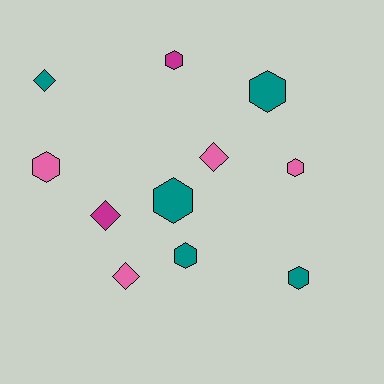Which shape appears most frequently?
Hexagon, with 7 objects.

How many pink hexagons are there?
There are 2 pink hexagons.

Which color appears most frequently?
Teal, with 5 objects.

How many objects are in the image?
There are 11 objects.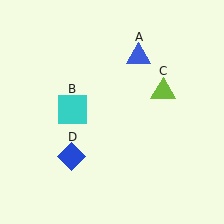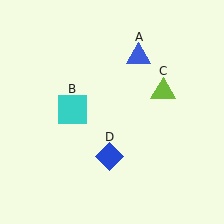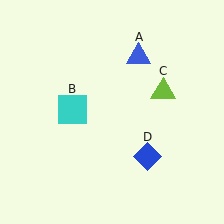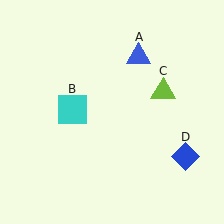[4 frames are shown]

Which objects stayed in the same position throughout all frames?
Blue triangle (object A) and cyan square (object B) and lime triangle (object C) remained stationary.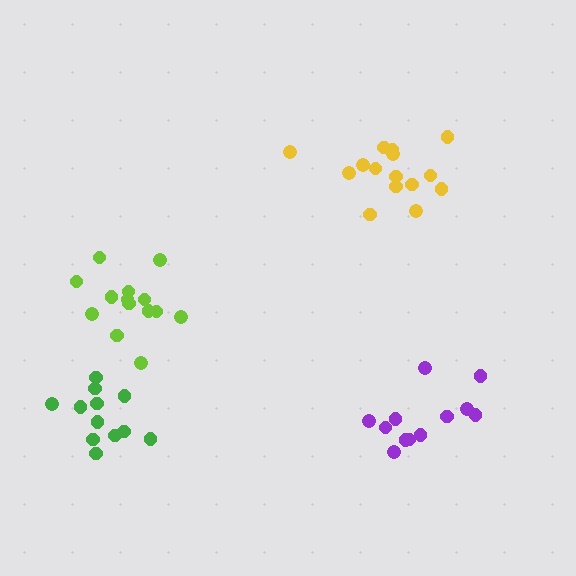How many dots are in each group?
Group 1: 12 dots, Group 2: 12 dots, Group 3: 15 dots, Group 4: 14 dots (53 total).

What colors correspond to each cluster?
The clusters are colored: green, purple, yellow, lime.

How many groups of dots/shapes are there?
There are 4 groups.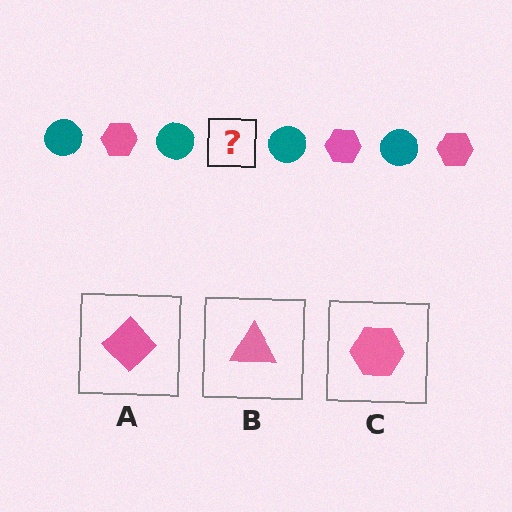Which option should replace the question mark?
Option C.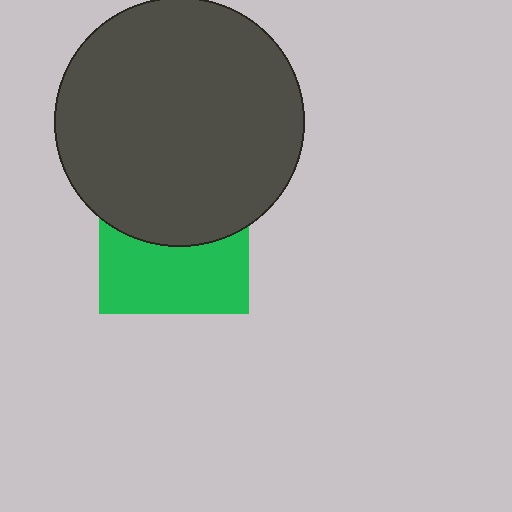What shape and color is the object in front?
The object in front is a dark gray circle.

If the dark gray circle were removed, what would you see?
You would see the complete green square.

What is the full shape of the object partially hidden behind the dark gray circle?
The partially hidden object is a green square.